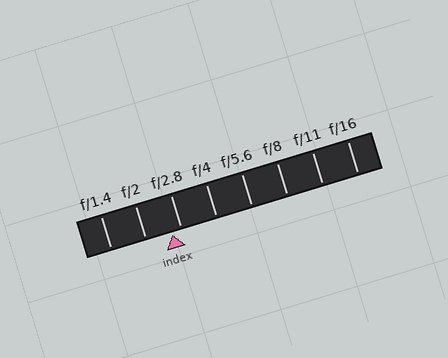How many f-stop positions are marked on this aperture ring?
There are 8 f-stop positions marked.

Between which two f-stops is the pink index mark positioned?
The index mark is between f/2 and f/2.8.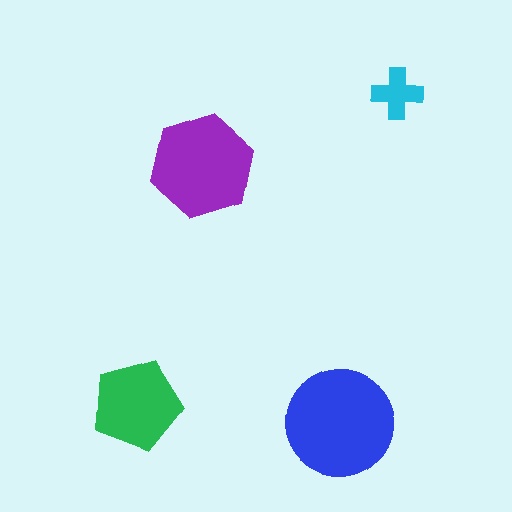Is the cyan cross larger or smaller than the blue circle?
Smaller.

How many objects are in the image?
There are 4 objects in the image.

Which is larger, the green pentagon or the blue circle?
The blue circle.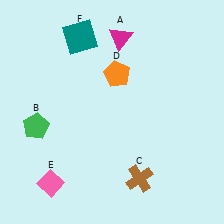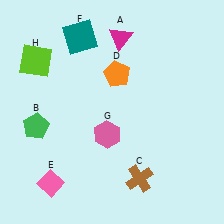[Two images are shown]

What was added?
A pink hexagon (G), a lime square (H) were added in Image 2.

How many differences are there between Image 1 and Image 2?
There are 2 differences between the two images.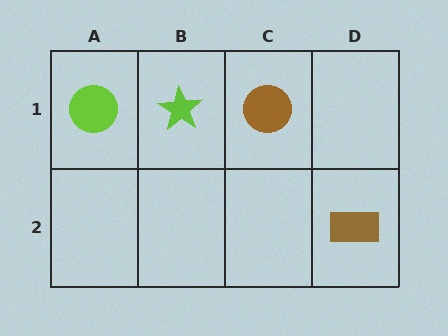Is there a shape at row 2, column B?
No, that cell is empty.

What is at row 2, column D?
A brown rectangle.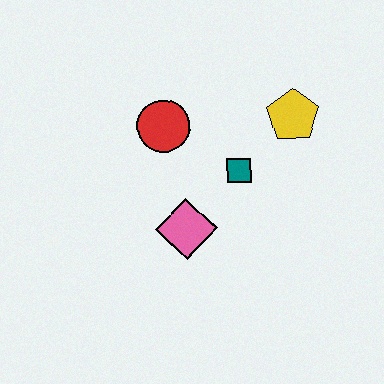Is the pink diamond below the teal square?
Yes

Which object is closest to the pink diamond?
The teal square is closest to the pink diamond.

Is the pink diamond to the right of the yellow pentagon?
No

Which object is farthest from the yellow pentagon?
The pink diamond is farthest from the yellow pentagon.